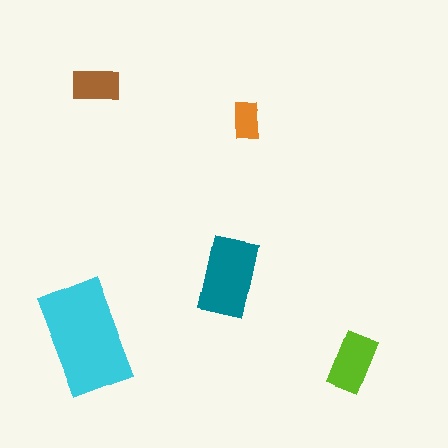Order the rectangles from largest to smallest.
the cyan one, the teal one, the lime one, the brown one, the orange one.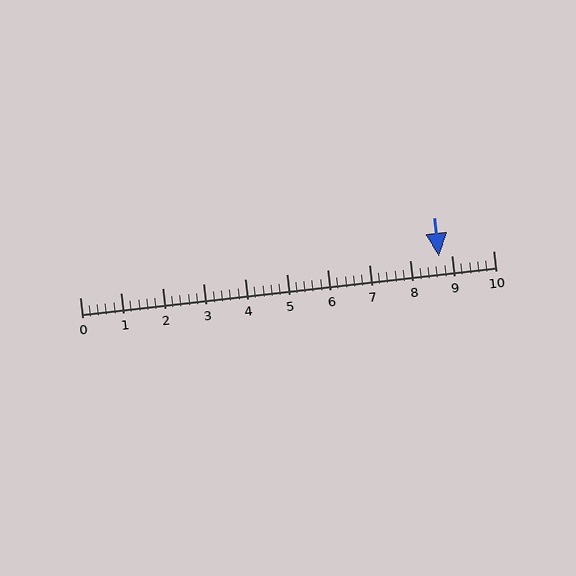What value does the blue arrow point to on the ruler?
The blue arrow points to approximately 8.7.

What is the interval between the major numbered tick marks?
The major tick marks are spaced 1 units apart.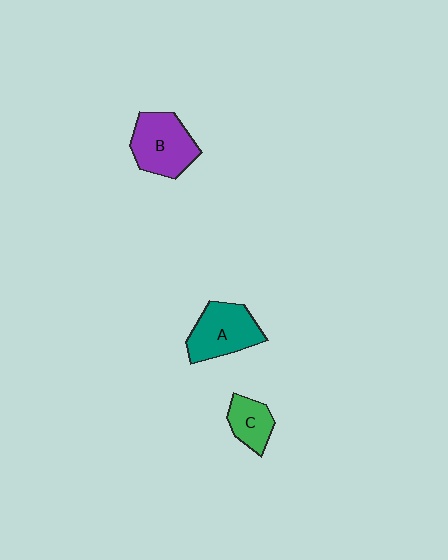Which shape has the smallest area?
Shape C (green).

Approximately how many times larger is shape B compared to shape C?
Approximately 1.8 times.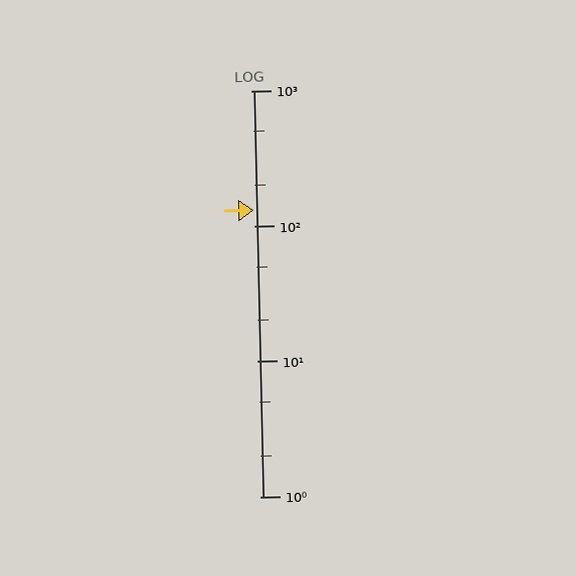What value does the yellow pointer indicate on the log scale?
The pointer indicates approximately 130.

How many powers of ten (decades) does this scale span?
The scale spans 3 decades, from 1 to 1000.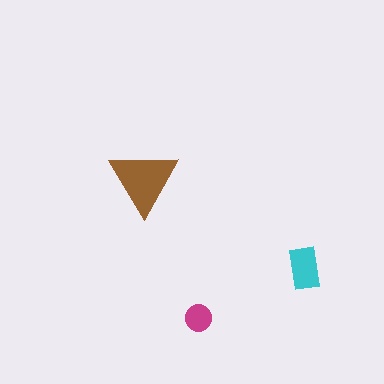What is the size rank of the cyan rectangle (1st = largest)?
2nd.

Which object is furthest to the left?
The brown triangle is leftmost.